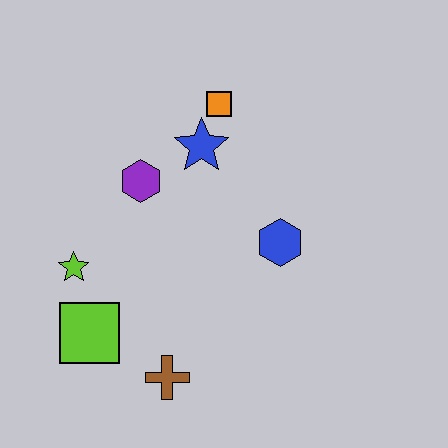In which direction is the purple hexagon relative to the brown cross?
The purple hexagon is above the brown cross.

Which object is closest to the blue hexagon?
The blue star is closest to the blue hexagon.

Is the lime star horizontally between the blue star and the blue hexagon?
No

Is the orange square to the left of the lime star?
No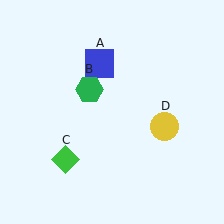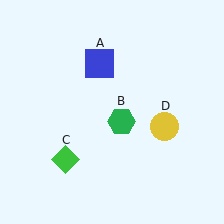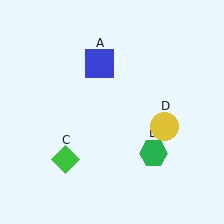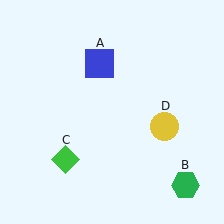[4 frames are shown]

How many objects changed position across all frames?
1 object changed position: green hexagon (object B).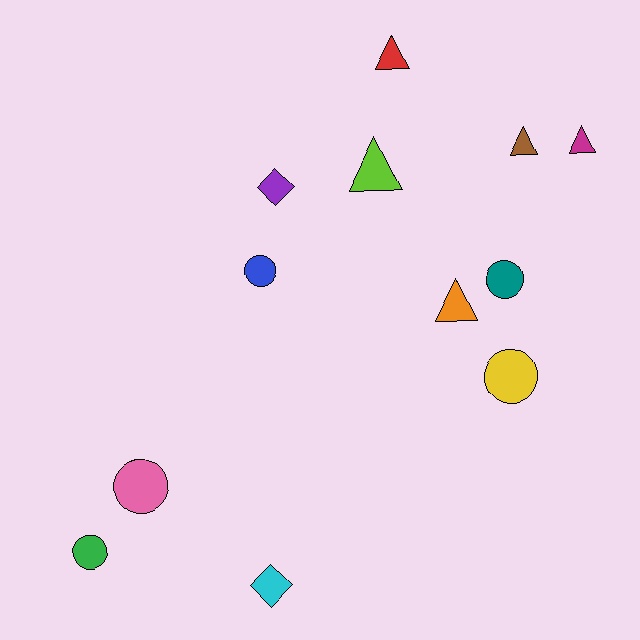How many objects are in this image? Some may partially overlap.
There are 12 objects.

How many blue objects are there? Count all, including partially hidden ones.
There is 1 blue object.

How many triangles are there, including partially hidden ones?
There are 5 triangles.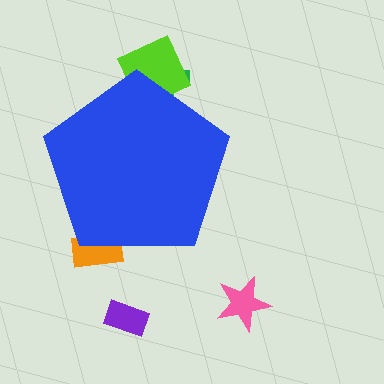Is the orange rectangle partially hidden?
Yes, the orange rectangle is partially hidden behind the blue pentagon.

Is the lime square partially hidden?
Yes, the lime square is partially hidden behind the blue pentagon.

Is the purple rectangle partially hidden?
No, the purple rectangle is fully visible.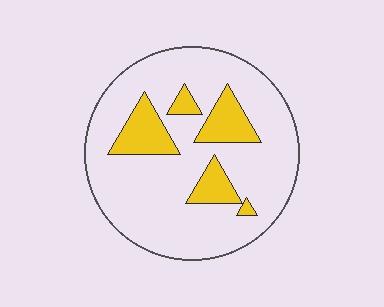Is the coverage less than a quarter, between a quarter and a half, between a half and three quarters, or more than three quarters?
Less than a quarter.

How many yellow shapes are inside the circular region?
5.